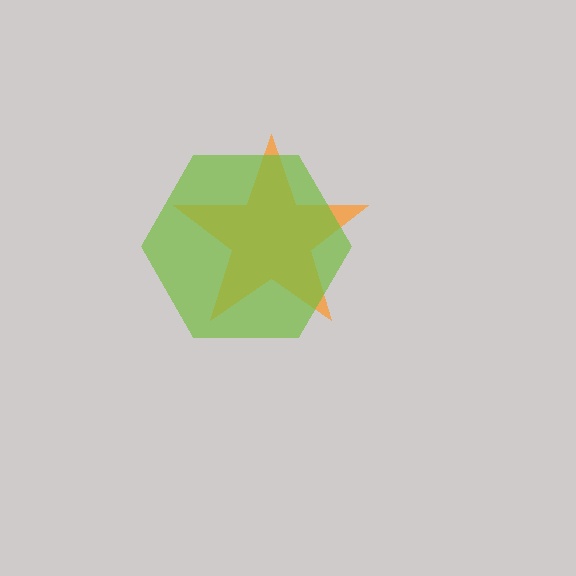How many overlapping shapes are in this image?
There are 2 overlapping shapes in the image.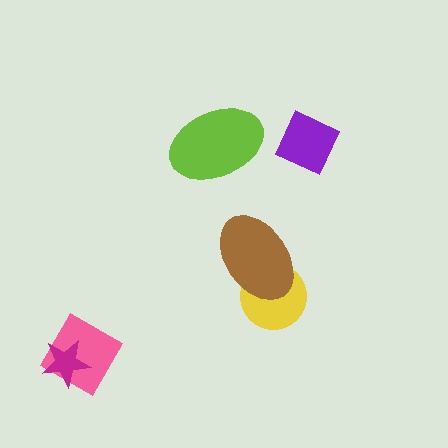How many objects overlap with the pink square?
1 object overlaps with the pink square.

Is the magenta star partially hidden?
No, no other shape covers it.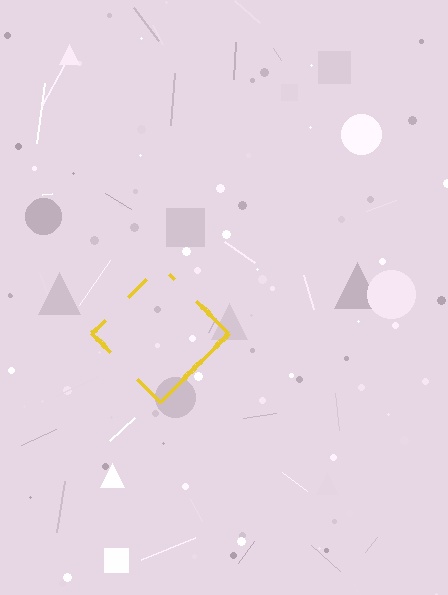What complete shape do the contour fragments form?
The contour fragments form a diamond.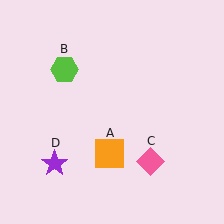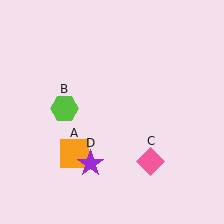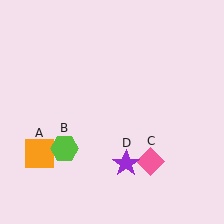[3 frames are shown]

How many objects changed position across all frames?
3 objects changed position: orange square (object A), lime hexagon (object B), purple star (object D).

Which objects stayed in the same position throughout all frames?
Pink diamond (object C) remained stationary.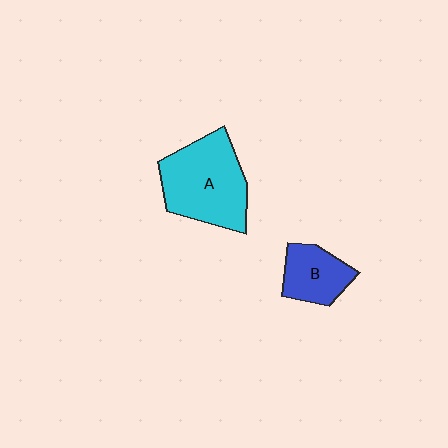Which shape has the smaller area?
Shape B (blue).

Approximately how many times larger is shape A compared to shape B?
Approximately 1.9 times.